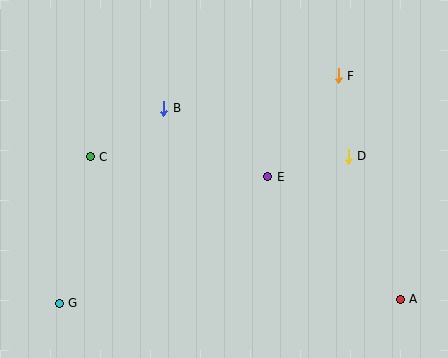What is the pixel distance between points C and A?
The distance between C and A is 341 pixels.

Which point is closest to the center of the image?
Point E at (268, 177) is closest to the center.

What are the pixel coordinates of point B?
Point B is at (164, 108).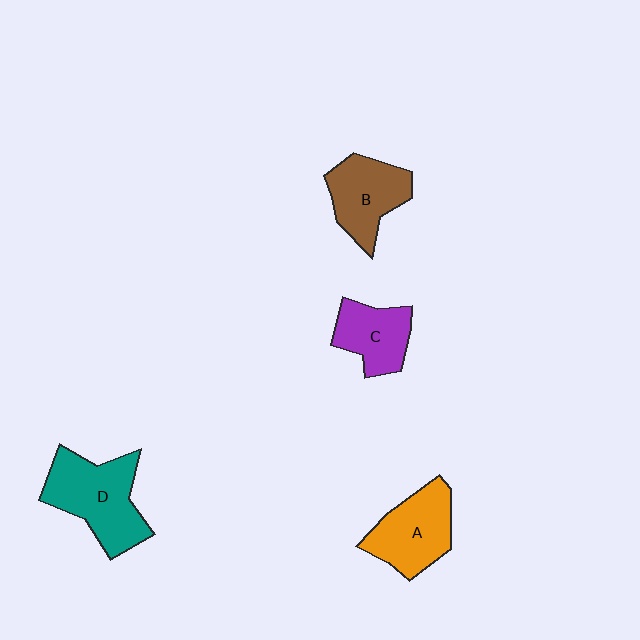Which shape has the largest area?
Shape D (teal).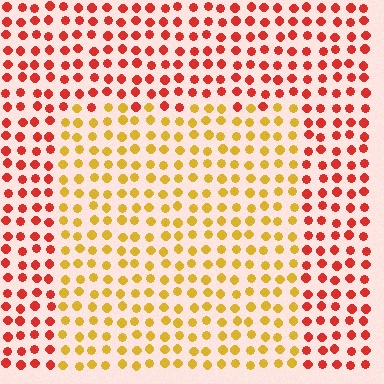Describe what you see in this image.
The image is filled with small red elements in a uniform arrangement. A rectangle-shaped region is visible where the elements are tinted to a slightly different hue, forming a subtle color boundary.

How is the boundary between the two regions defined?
The boundary is defined purely by a slight shift in hue (about 46 degrees). Spacing, size, and orientation are identical on both sides.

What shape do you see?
I see a rectangle.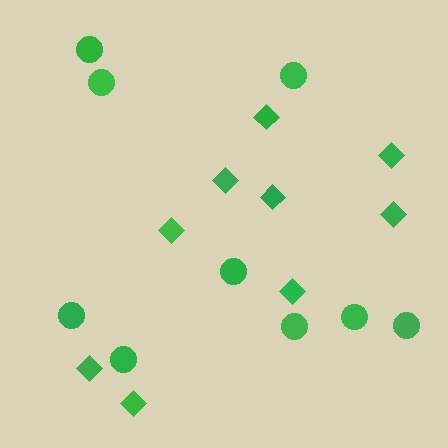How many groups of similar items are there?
There are 2 groups: one group of diamonds (9) and one group of circles (9).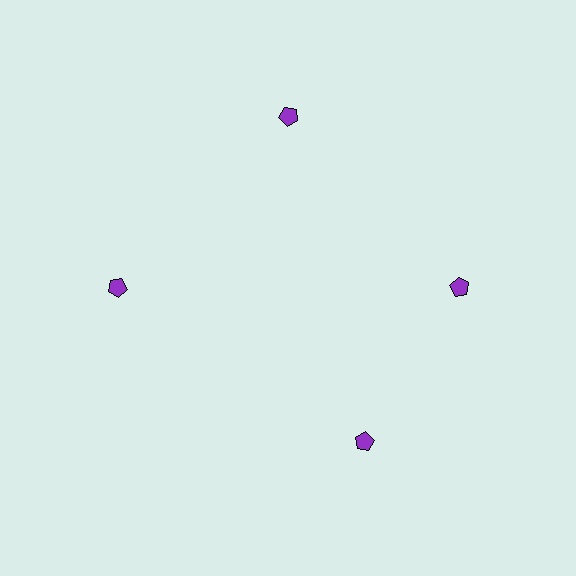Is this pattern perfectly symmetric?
No. The 4 purple pentagons are arranged in a ring, but one element near the 6 o'clock position is rotated out of alignment along the ring, breaking the 4-fold rotational symmetry.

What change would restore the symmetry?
The symmetry would be restored by rotating it back into even spacing with its neighbors so that all 4 pentagons sit at equal angles and equal distance from the center.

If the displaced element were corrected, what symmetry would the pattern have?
It would have 4-fold rotational symmetry — the pattern would map onto itself every 90 degrees.